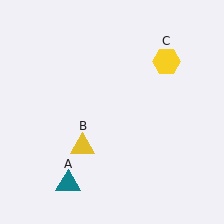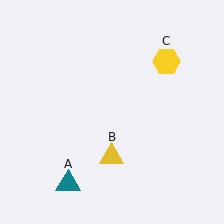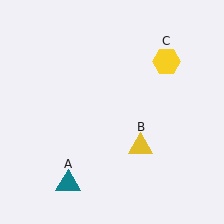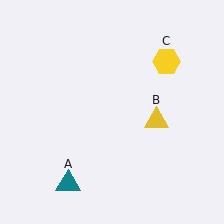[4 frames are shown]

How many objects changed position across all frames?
1 object changed position: yellow triangle (object B).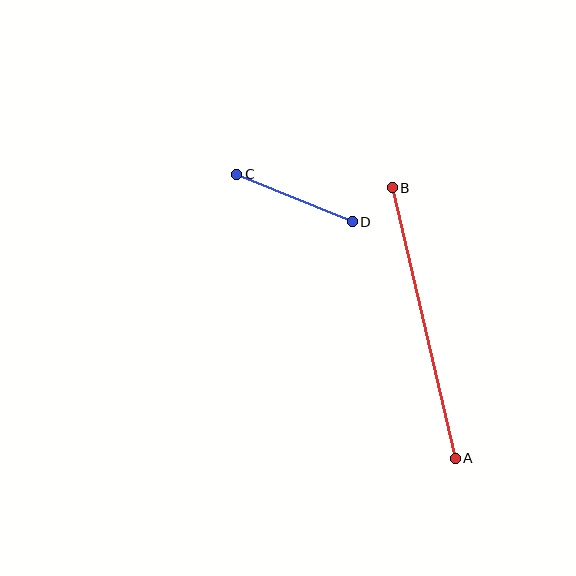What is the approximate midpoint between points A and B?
The midpoint is at approximately (424, 323) pixels.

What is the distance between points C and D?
The distance is approximately 125 pixels.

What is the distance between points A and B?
The distance is approximately 278 pixels.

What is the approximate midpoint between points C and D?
The midpoint is at approximately (294, 198) pixels.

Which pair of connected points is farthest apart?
Points A and B are farthest apart.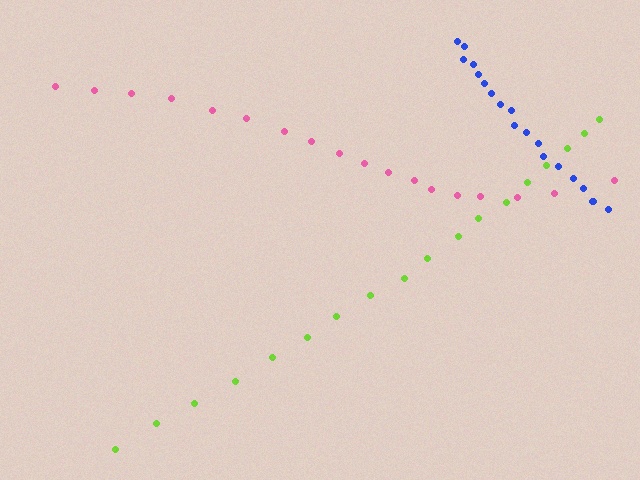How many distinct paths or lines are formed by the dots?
There are 3 distinct paths.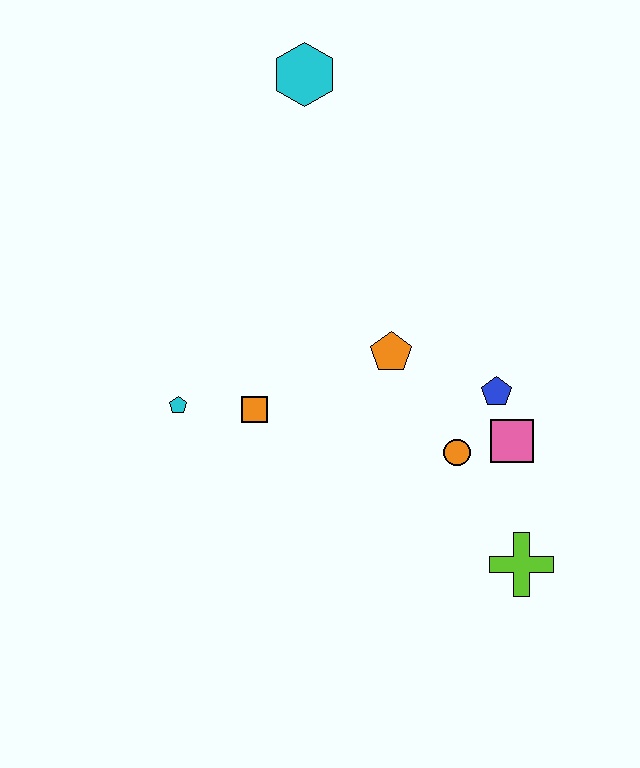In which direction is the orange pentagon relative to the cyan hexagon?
The orange pentagon is below the cyan hexagon.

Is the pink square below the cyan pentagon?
Yes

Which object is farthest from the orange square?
The cyan hexagon is farthest from the orange square.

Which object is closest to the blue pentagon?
The pink square is closest to the blue pentagon.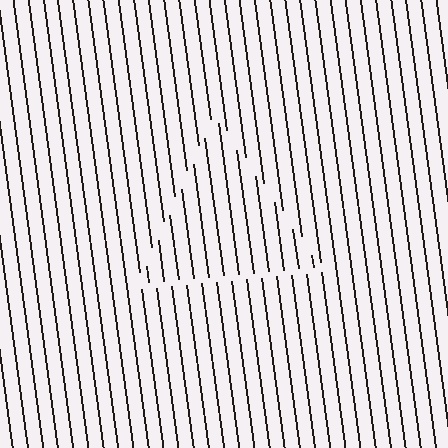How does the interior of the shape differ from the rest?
The interior of the shape contains the same grating, shifted by half a period — the contour is defined by the phase discontinuity where line-ends from the inner and outer gratings abut.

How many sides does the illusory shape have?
3 sides — the line-ends trace a triangle.